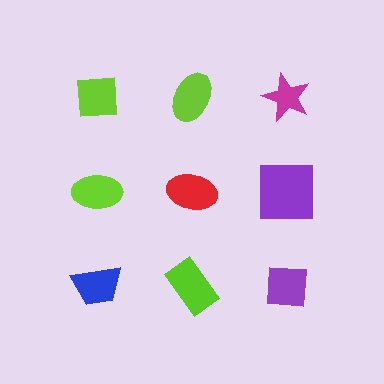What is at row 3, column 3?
A purple square.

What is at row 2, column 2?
A red ellipse.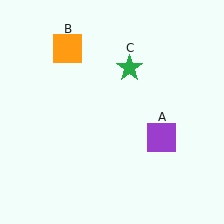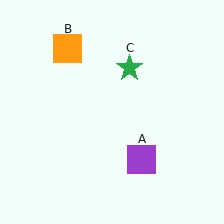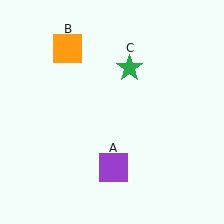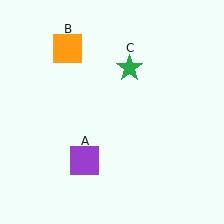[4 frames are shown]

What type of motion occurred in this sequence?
The purple square (object A) rotated clockwise around the center of the scene.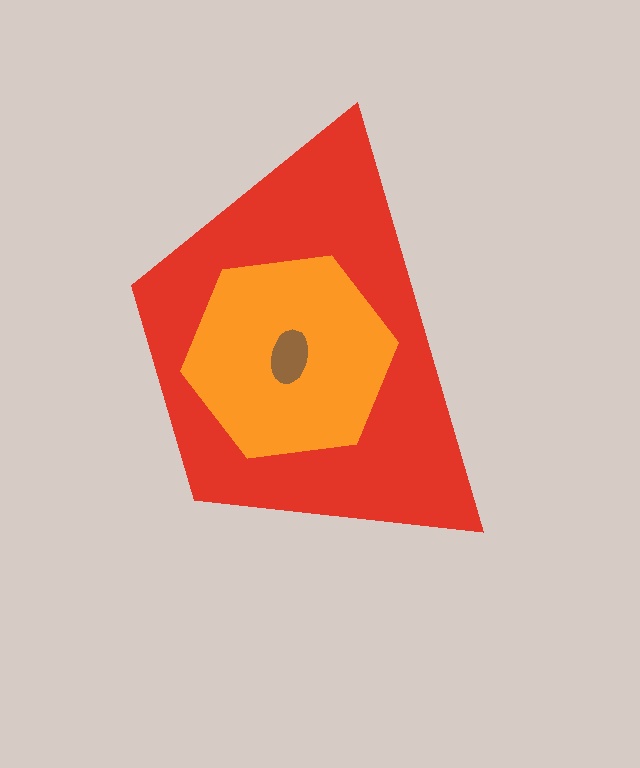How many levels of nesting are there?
3.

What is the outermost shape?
The red trapezoid.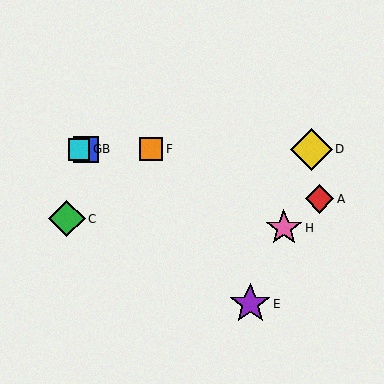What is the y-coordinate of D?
Object D is at y≈149.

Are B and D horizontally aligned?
Yes, both are at y≈149.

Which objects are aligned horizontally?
Objects B, D, F, G are aligned horizontally.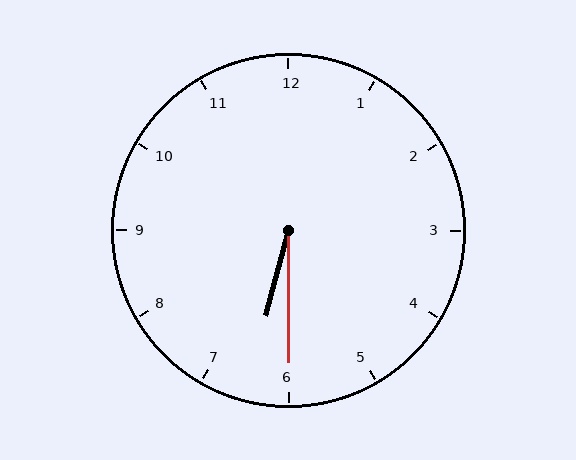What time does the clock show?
6:30.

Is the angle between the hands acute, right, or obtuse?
It is acute.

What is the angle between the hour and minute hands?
Approximately 15 degrees.